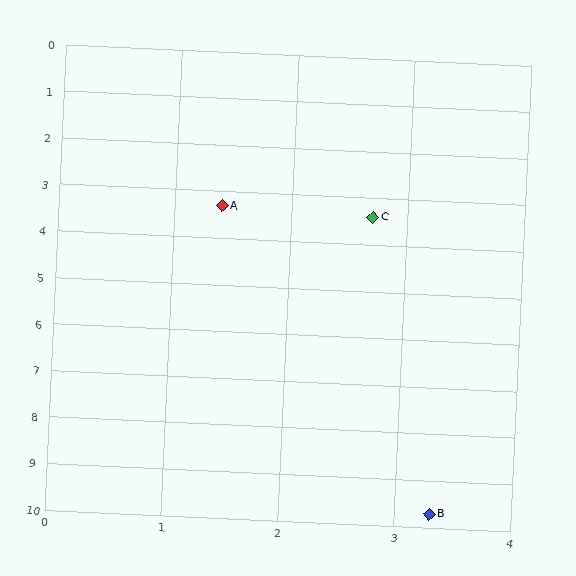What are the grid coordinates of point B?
Point B is at approximately (3.3, 9.7).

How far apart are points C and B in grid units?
Points C and B are about 6.3 grid units apart.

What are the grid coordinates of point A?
Point A is at approximately (1.4, 3.3).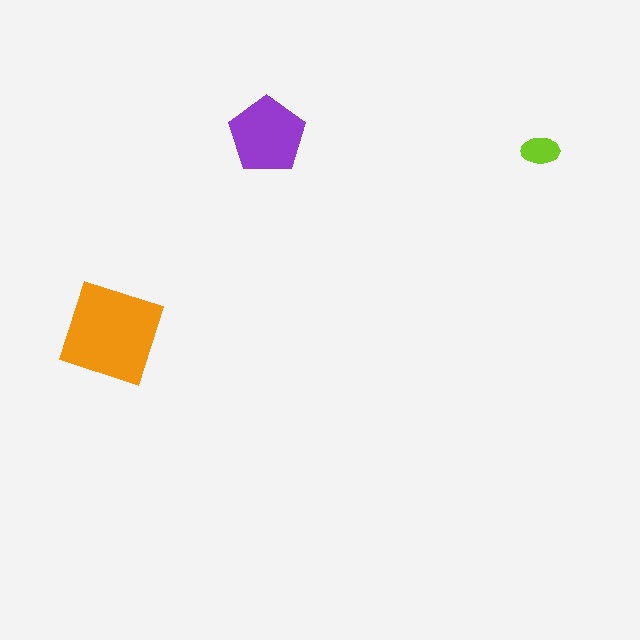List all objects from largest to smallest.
The orange diamond, the purple pentagon, the lime ellipse.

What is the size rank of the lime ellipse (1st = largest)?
3rd.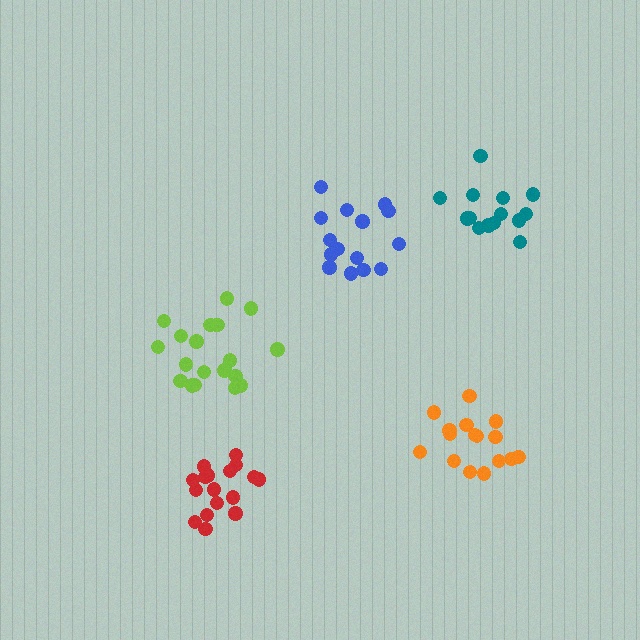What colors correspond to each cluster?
The clusters are colored: blue, red, lime, teal, orange.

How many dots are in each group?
Group 1: 16 dots, Group 2: 17 dots, Group 3: 20 dots, Group 4: 14 dots, Group 5: 16 dots (83 total).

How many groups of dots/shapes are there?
There are 5 groups.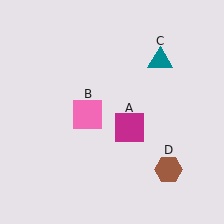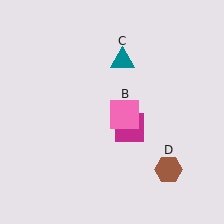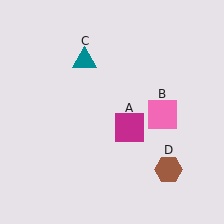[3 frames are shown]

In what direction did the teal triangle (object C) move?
The teal triangle (object C) moved left.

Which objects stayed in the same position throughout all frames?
Magenta square (object A) and brown hexagon (object D) remained stationary.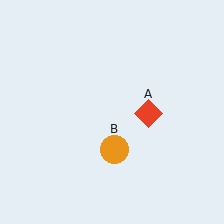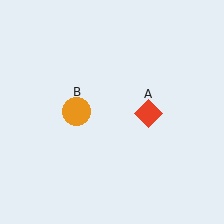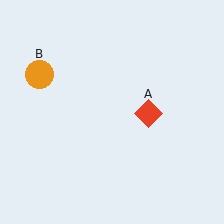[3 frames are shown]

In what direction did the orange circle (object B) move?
The orange circle (object B) moved up and to the left.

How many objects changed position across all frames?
1 object changed position: orange circle (object B).